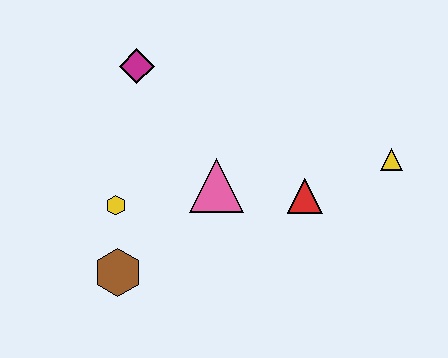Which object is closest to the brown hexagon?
The yellow hexagon is closest to the brown hexagon.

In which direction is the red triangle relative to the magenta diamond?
The red triangle is to the right of the magenta diamond.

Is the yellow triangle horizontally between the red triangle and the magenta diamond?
No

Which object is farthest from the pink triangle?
The yellow triangle is farthest from the pink triangle.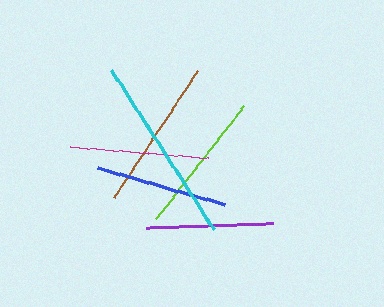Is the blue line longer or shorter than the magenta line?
The magenta line is longer than the blue line.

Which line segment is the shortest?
The purple line is the shortest at approximately 128 pixels.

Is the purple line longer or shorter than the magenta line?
The magenta line is longer than the purple line.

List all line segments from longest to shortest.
From longest to shortest: cyan, brown, lime, magenta, blue, purple.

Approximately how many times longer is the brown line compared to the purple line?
The brown line is approximately 1.2 times the length of the purple line.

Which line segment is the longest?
The cyan line is the longest at approximately 190 pixels.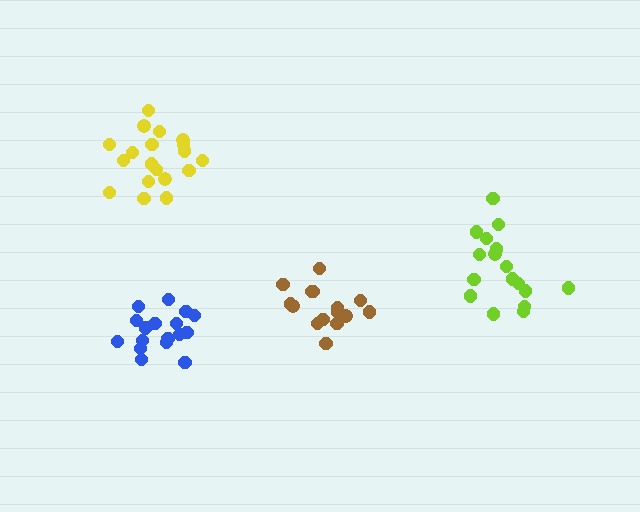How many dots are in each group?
Group 1: 17 dots, Group 2: 19 dots, Group 3: 15 dots, Group 4: 17 dots (68 total).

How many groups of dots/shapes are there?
There are 4 groups.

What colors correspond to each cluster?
The clusters are colored: lime, yellow, brown, blue.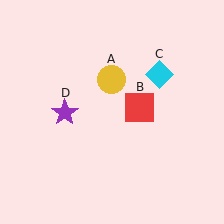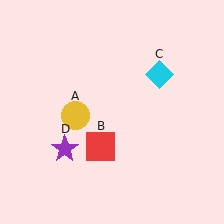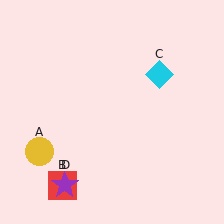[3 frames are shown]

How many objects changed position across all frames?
3 objects changed position: yellow circle (object A), red square (object B), purple star (object D).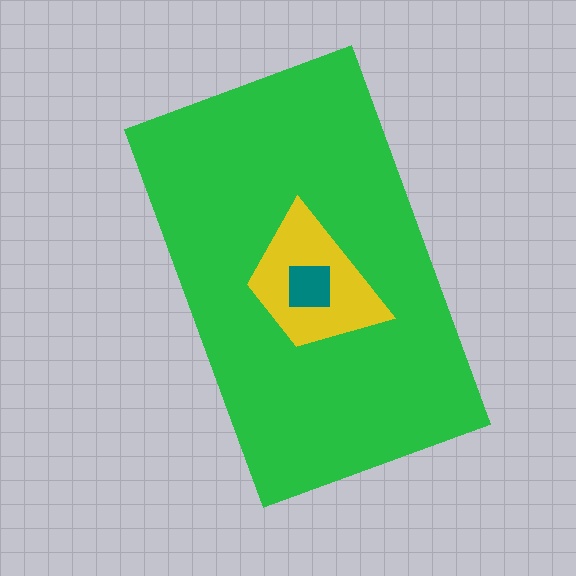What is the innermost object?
The teal square.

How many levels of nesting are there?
3.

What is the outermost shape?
The green rectangle.